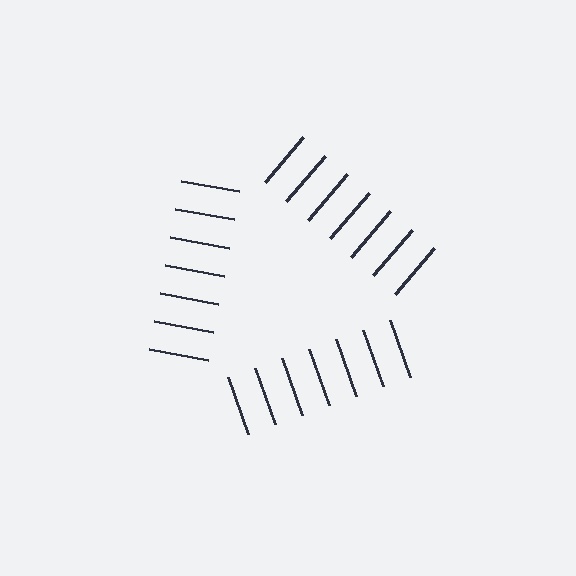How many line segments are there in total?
21 — 7 along each of the 3 edges.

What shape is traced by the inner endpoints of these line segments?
An illusory triangle — the line segments terminate on its edges but no continuous stroke is drawn.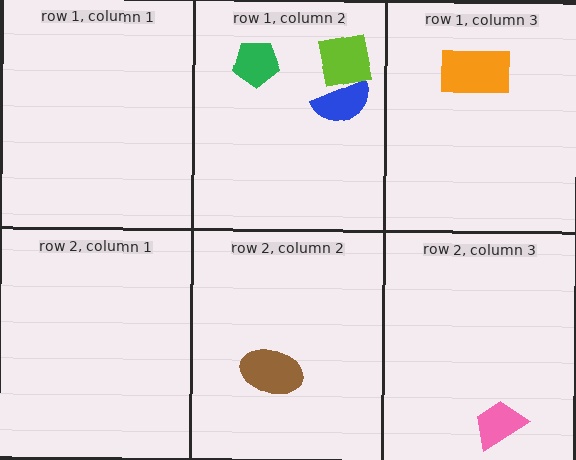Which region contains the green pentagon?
The row 1, column 2 region.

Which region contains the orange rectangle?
The row 1, column 3 region.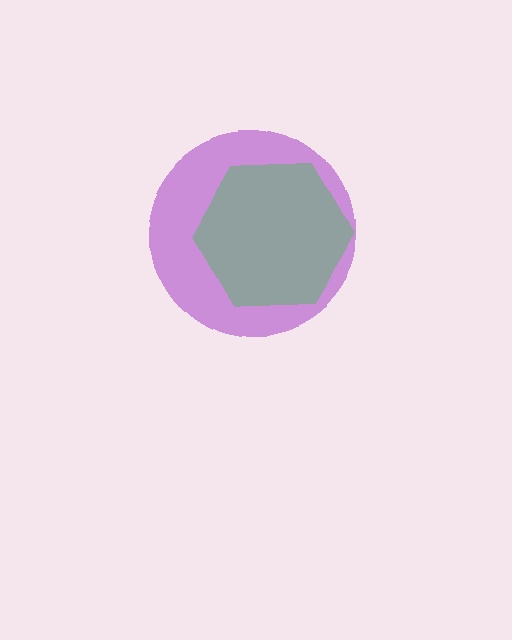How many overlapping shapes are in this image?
There are 2 overlapping shapes in the image.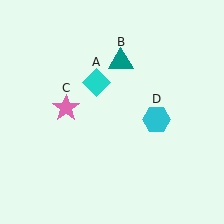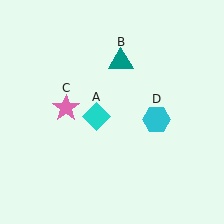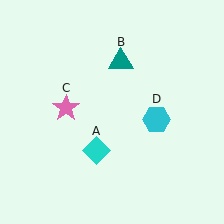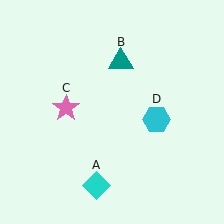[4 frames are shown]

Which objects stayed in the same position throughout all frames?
Teal triangle (object B) and pink star (object C) and cyan hexagon (object D) remained stationary.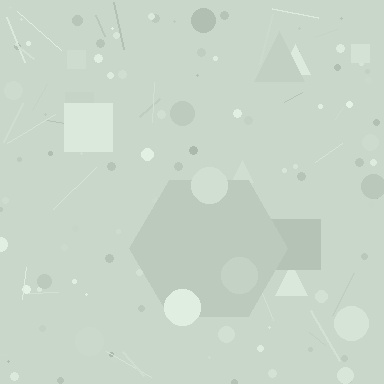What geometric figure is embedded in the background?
A hexagon is embedded in the background.